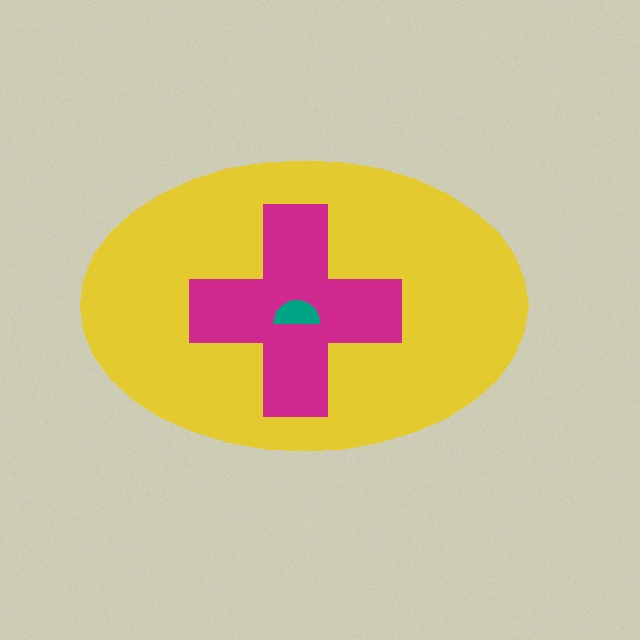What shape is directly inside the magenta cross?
The teal semicircle.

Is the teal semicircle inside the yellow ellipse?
Yes.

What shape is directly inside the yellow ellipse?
The magenta cross.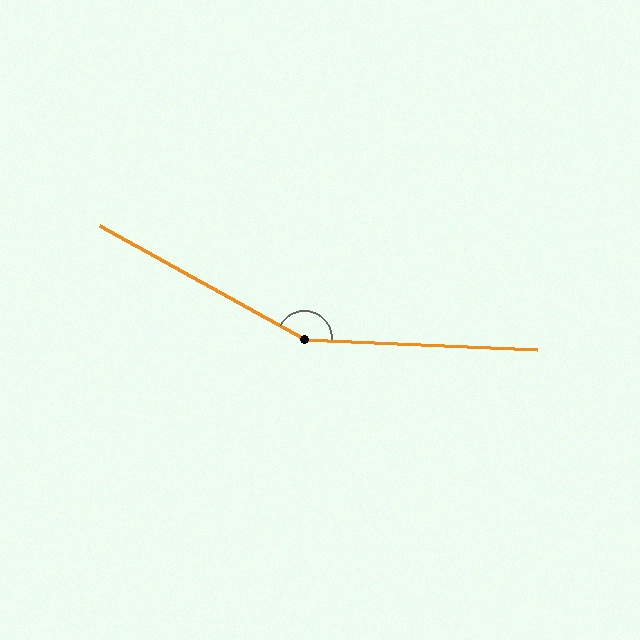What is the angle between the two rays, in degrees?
Approximately 154 degrees.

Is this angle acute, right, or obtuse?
It is obtuse.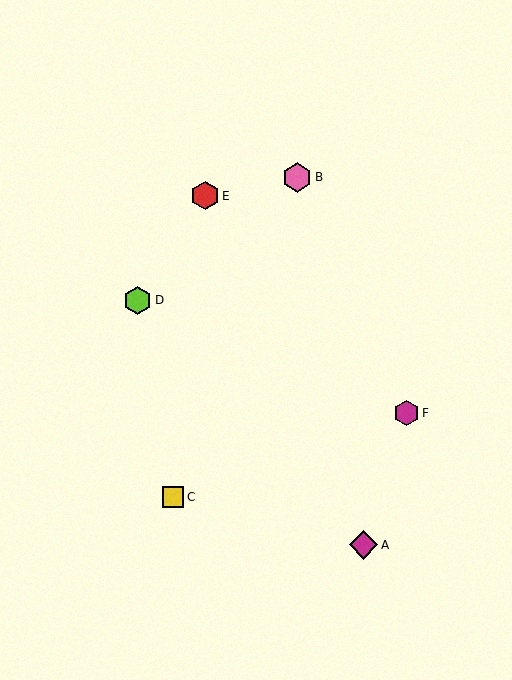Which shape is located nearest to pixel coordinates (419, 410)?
The magenta hexagon (labeled F) at (407, 413) is nearest to that location.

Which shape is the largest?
The pink hexagon (labeled B) is the largest.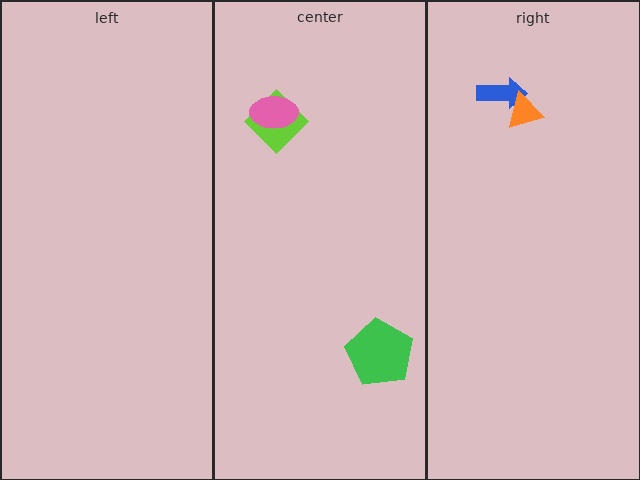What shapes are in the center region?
The lime diamond, the pink ellipse, the green pentagon.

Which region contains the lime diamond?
The center region.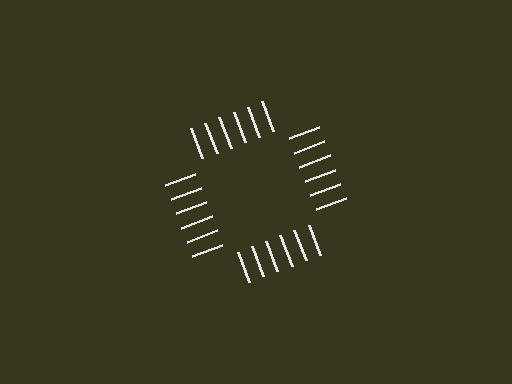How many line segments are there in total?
24 — 6 along each of the 4 edges.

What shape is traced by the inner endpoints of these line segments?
An illusory square — the line segments terminate on its edges but no continuous stroke is drawn.